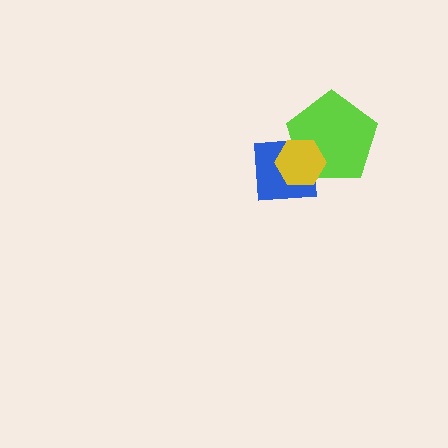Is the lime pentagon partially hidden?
Yes, it is partially covered by another shape.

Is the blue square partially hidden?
Yes, it is partially covered by another shape.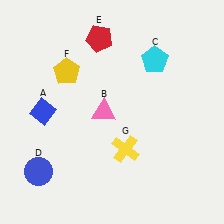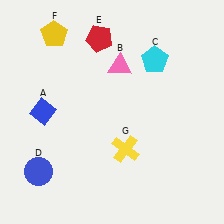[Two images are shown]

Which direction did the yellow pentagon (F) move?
The yellow pentagon (F) moved up.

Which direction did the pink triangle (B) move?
The pink triangle (B) moved up.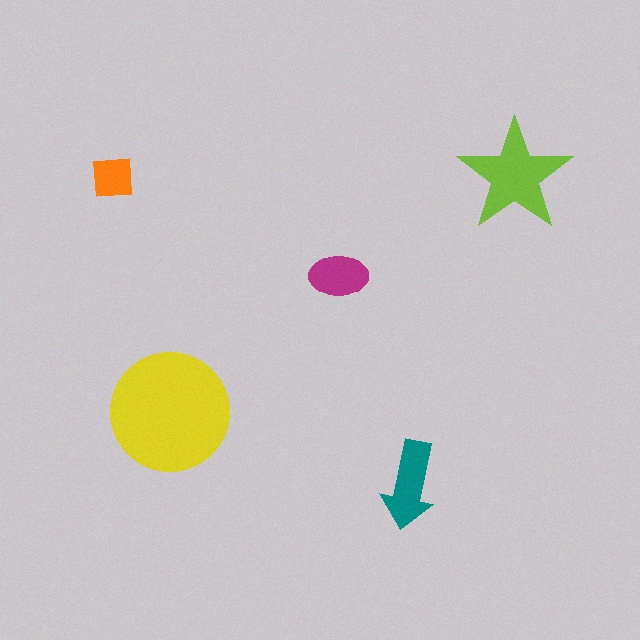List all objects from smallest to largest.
The orange square, the magenta ellipse, the teal arrow, the lime star, the yellow circle.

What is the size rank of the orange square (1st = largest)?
5th.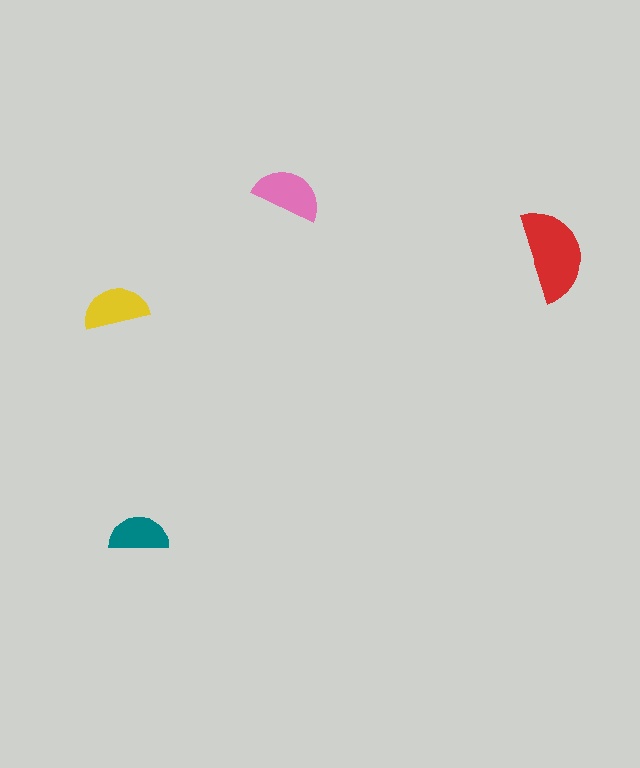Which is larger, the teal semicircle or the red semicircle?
The red one.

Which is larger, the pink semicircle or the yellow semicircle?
The pink one.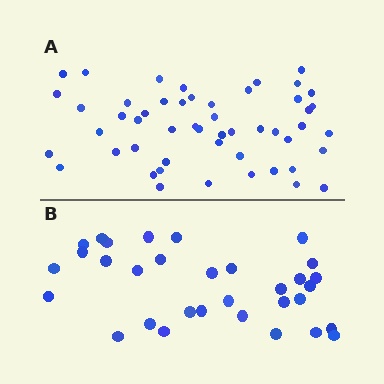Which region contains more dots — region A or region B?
Region A (the top region) has more dots.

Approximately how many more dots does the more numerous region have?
Region A has approximately 20 more dots than region B.